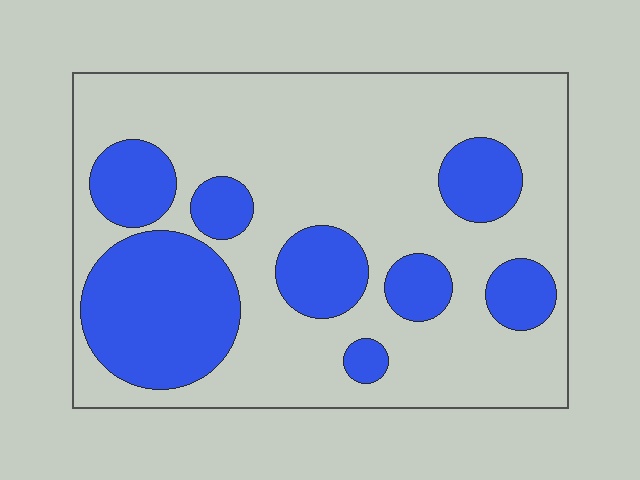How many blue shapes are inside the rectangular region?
8.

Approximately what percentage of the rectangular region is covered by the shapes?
Approximately 30%.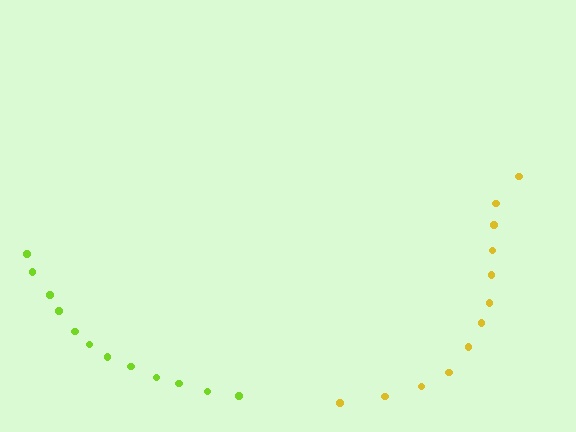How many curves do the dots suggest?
There are 2 distinct paths.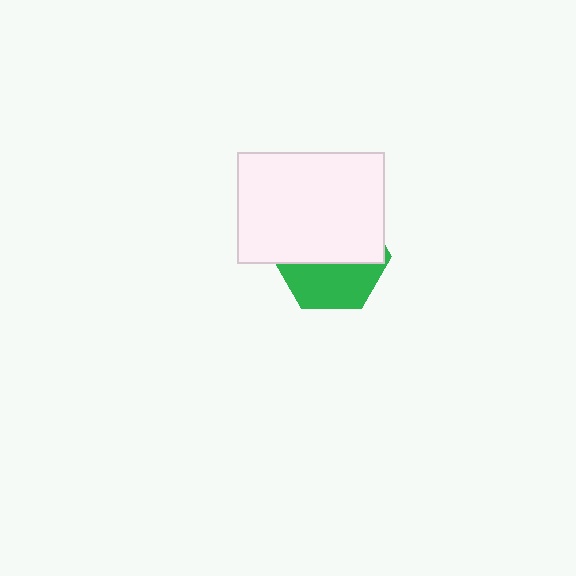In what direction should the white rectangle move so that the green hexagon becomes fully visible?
The white rectangle should move up. That is the shortest direction to clear the overlap and leave the green hexagon fully visible.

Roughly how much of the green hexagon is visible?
A small part of it is visible (roughly 43%).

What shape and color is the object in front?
The object in front is a white rectangle.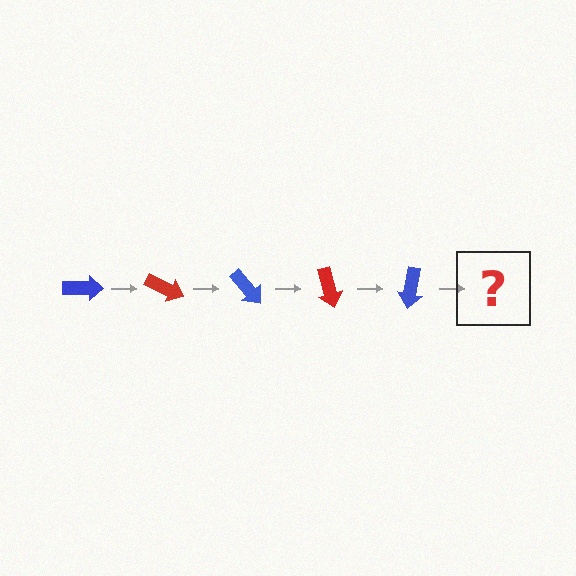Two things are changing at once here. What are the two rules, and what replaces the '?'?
The two rules are that it rotates 25 degrees each step and the color cycles through blue and red. The '?' should be a red arrow, rotated 125 degrees from the start.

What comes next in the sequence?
The next element should be a red arrow, rotated 125 degrees from the start.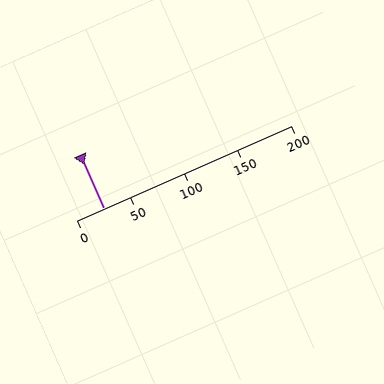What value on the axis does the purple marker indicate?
The marker indicates approximately 25.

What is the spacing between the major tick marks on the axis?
The major ticks are spaced 50 apart.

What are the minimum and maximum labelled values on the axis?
The axis runs from 0 to 200.